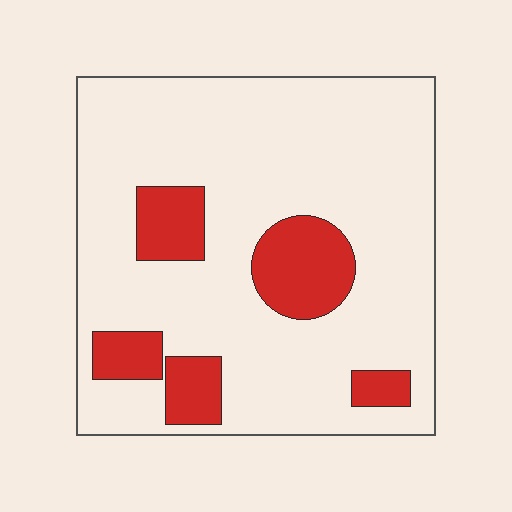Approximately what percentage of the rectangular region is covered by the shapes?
Approximately 20%.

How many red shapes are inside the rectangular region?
5.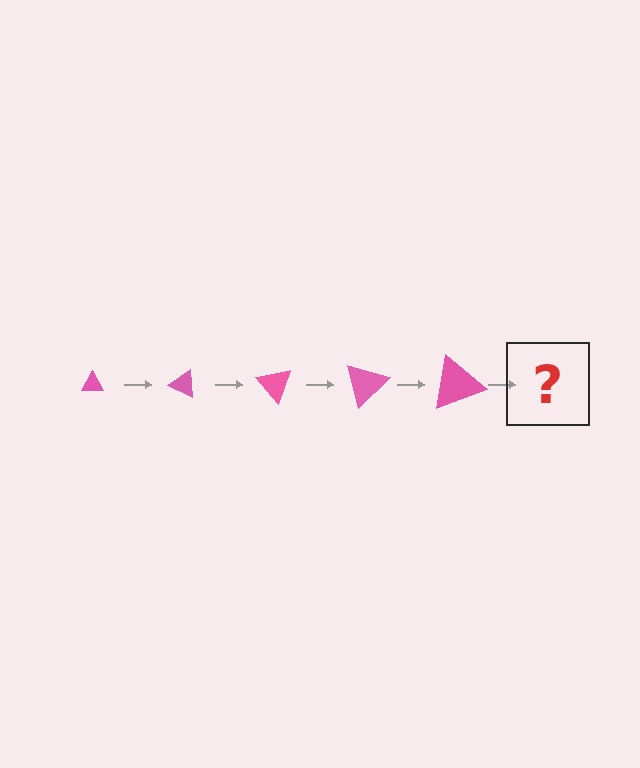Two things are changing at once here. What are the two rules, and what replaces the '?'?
The two rules are that the triangle grows larger each step and it rotates 25 degrees each step. The '?' should be a triangle, larger than the previous one and rotated 125 degrees from the start.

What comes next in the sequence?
The next element should be a triangle, larger than the previous one and rotated 125 degrees from the start.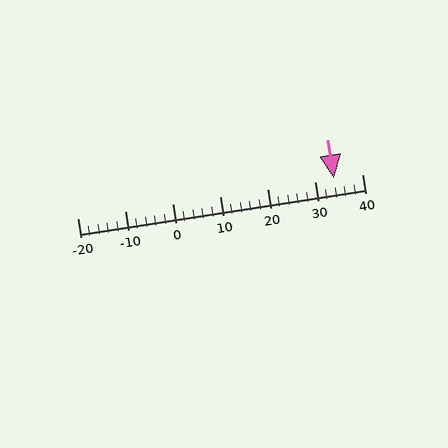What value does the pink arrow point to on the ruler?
The pink arrow points to approximately 34.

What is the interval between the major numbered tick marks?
The major tick marks are spaced 10 units apart.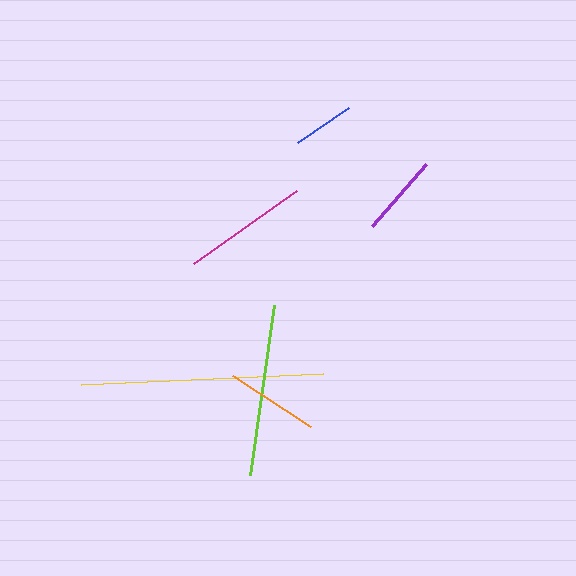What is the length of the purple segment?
The purple segment is approximately 83 pixels long.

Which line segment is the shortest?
The blue line is the shortest at approximately 62 pixels.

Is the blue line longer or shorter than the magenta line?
The magenta line is longer than the blue line.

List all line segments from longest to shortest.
From longest to shortest: yellow, lime, magenta, orange, purple, blue.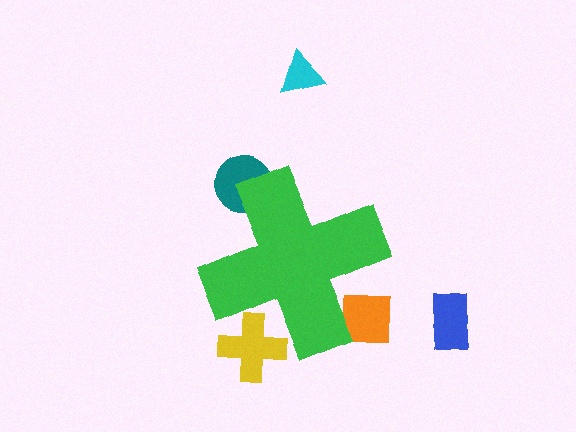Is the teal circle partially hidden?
Yes, the teal circle is partially hidden behind the green cross.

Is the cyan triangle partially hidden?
No, the cyan triangle is fully visible.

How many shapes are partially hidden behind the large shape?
3 shapes are partially hidden.